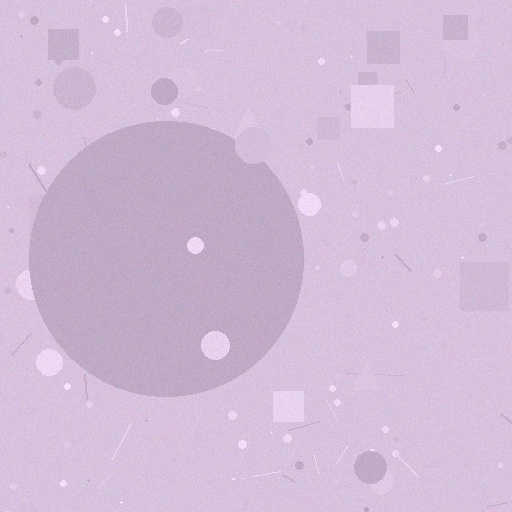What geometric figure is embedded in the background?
A circle is embedded in the background.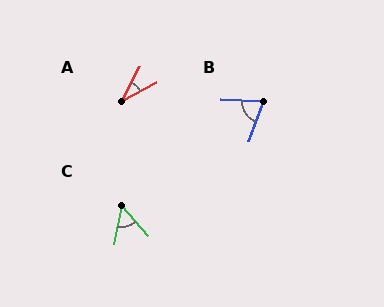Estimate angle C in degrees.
Approximately 52 degrees.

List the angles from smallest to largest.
A (34°), C (52°), B (74°).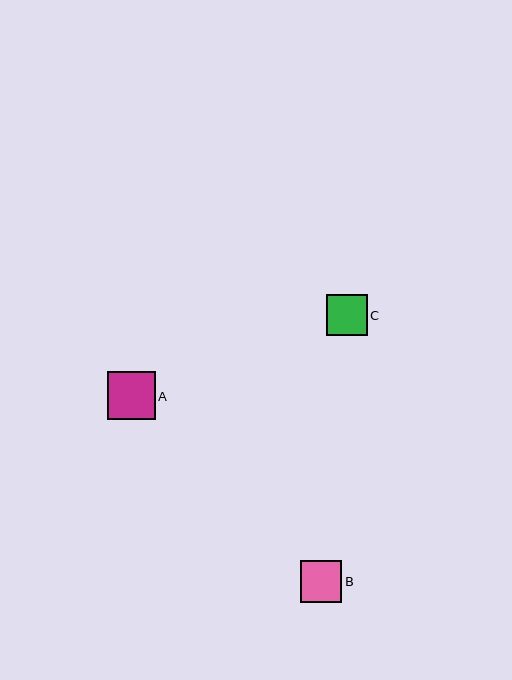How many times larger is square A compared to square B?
Square A is approximately 1.1 times the size of square B.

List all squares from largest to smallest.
From largest to smallest: A, B, C.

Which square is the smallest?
Square C is the smallest with a size of approximately 41 pixels.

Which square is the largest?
Square A is the largest with a size of approximately 47 pixels.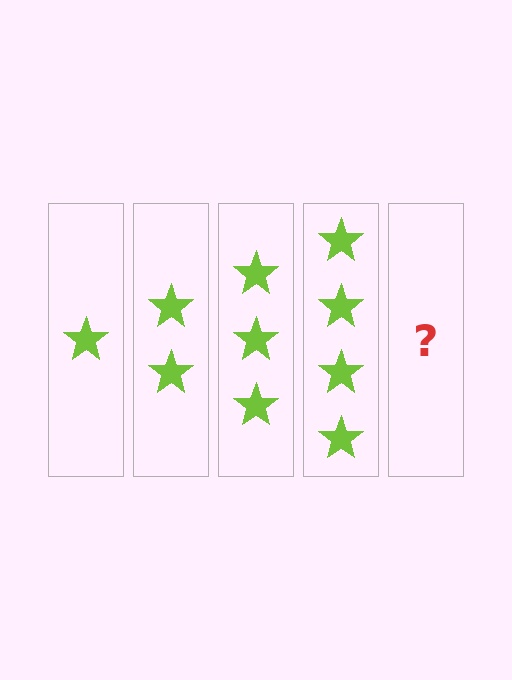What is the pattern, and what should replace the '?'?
The pattern is that each step adds one more star. The '?' should be 5 stars.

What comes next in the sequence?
The next element should be 5 stars.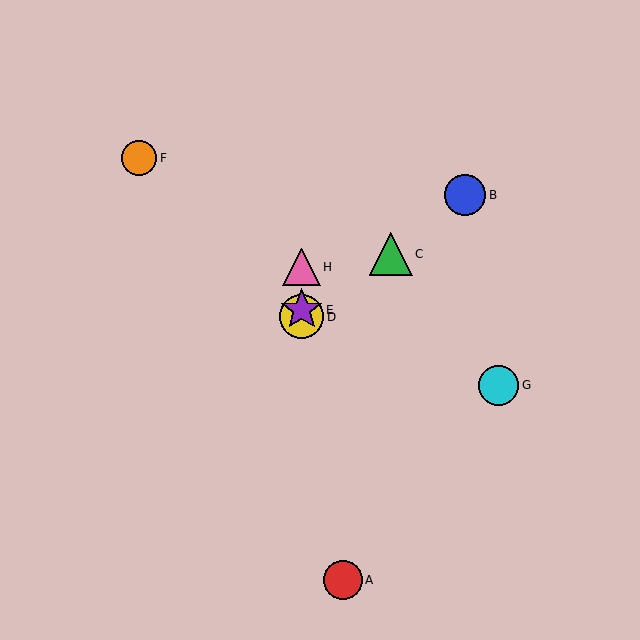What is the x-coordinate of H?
Object H is at x≈302.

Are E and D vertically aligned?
Yes, both are at x≈302.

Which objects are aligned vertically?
Objects D, E, H are aligned vertically.